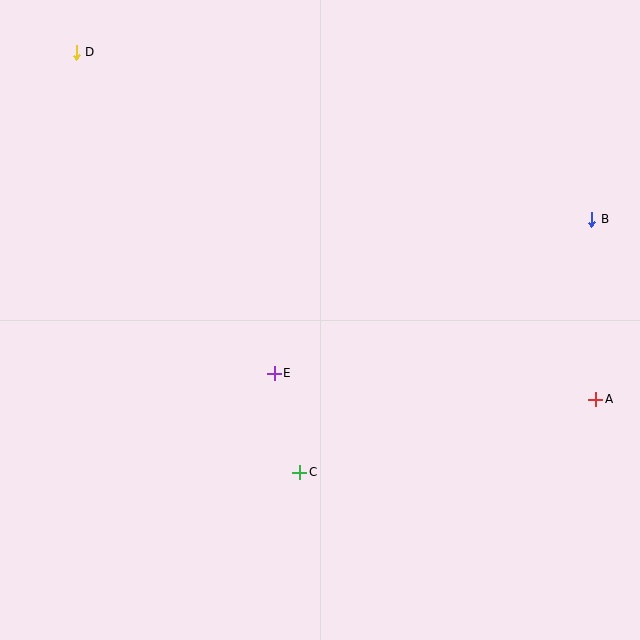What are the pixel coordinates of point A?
Point A is at (596, 399).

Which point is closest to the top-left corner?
Point D is closest to the top-left corner.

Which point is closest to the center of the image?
Point E at (274, 373) is closest to the center.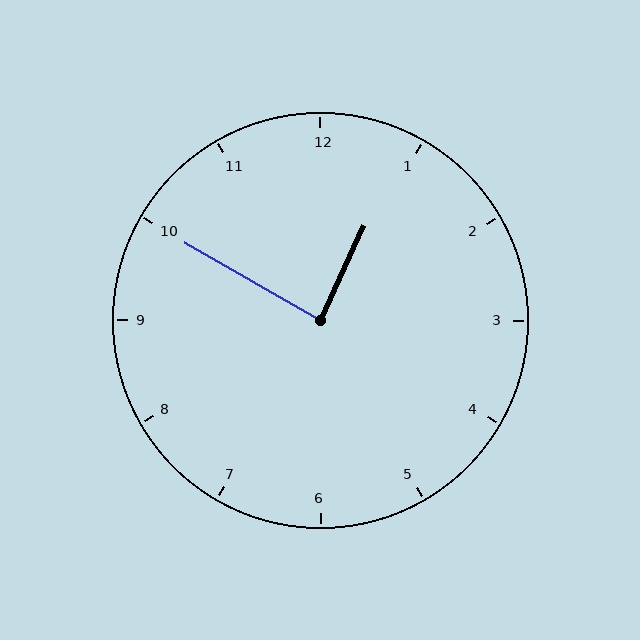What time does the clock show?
12:50.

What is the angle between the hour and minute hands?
Approximately 85 degrees.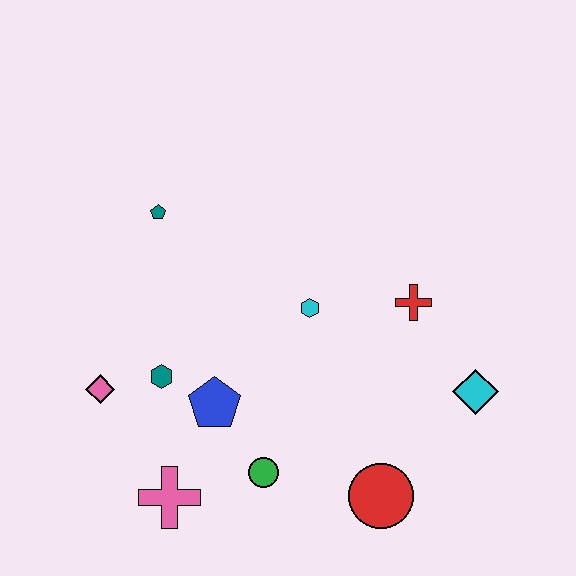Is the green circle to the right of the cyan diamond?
No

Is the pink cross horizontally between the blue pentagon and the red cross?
No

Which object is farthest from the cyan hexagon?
The pink cross is farthest from the cyan hexagon.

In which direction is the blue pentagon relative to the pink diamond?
The blue pentagon is to the right of the pink diamond.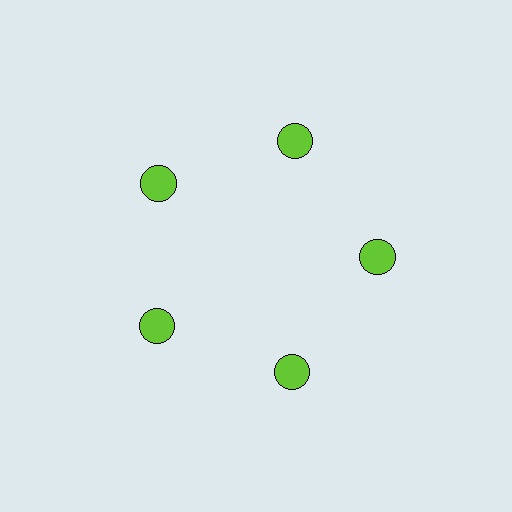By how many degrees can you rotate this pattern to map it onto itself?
The pattern maps onto itself every 72 degrees of rotation.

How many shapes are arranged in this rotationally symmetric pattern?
There are 5 shapes, arranged in 5 groups of 1.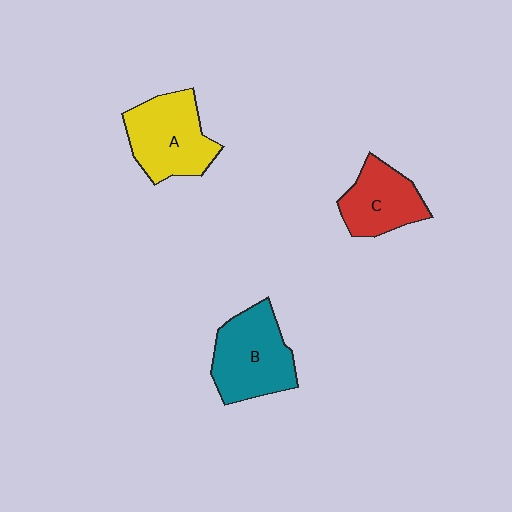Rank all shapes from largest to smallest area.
From largest to smallest: B (teal), A (yellow), C (red).